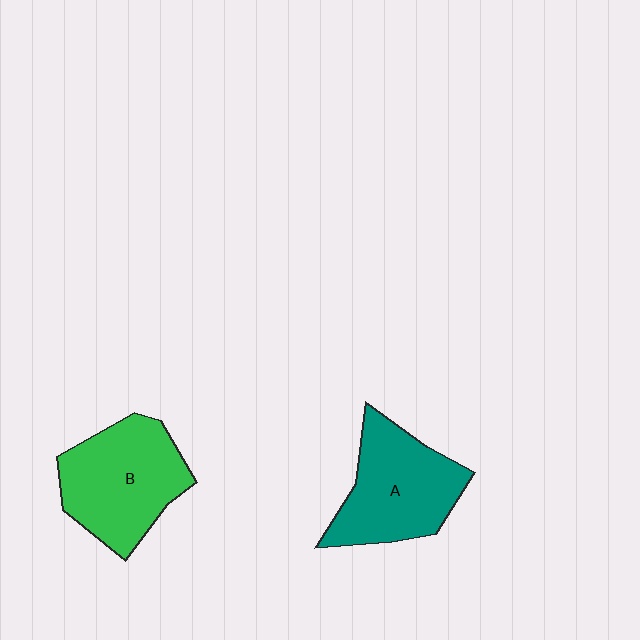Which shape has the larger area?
Shape B (green).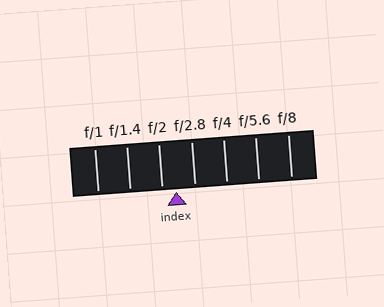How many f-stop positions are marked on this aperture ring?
There are 7 f-stop positions marked.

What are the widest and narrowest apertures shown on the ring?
The widest aperture shown is f/1 and the narrowest is f/8.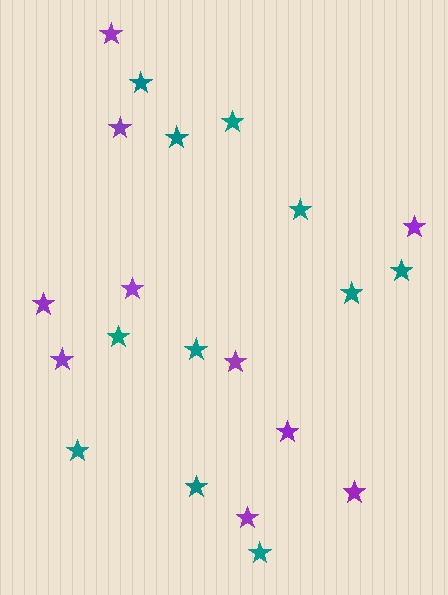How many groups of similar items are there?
There are 2 groups: one group of purple stars (10) and one group of teal stars (11).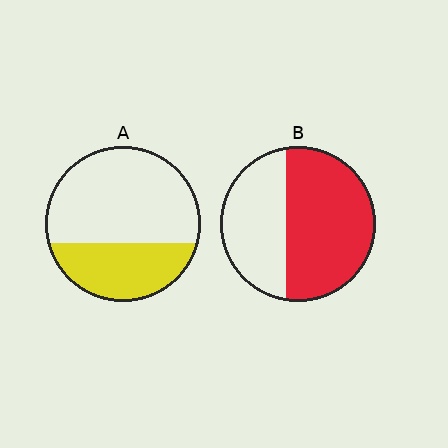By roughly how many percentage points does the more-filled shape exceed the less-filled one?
By roughly 25 percentage points (B over A).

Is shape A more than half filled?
No.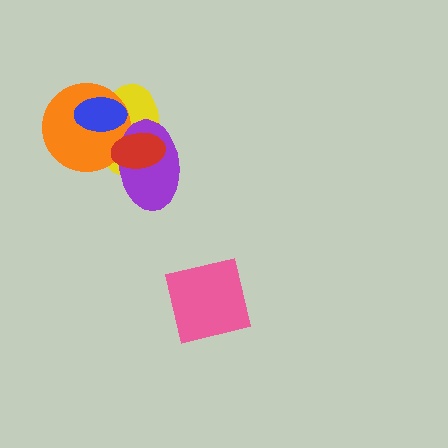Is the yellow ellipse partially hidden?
Yes, it is partially covered by another shape.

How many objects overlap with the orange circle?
4 objects overlap with the orange circle.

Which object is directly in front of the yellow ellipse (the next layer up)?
The orange circle is directly in front of the yellow ellipse.